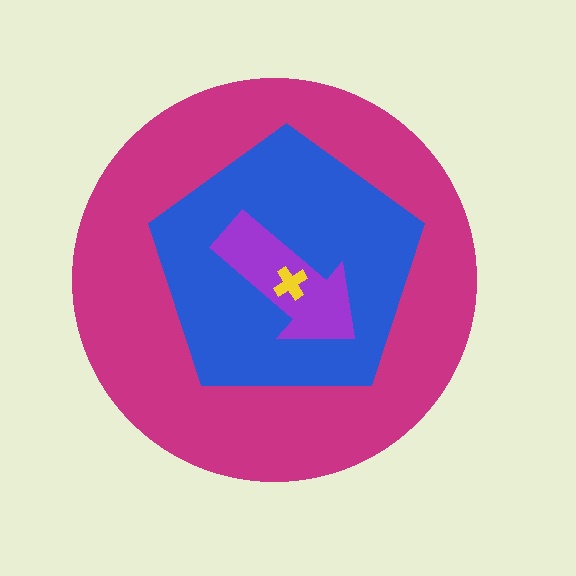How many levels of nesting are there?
4.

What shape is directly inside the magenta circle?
The blue pentagon.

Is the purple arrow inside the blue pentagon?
Yes.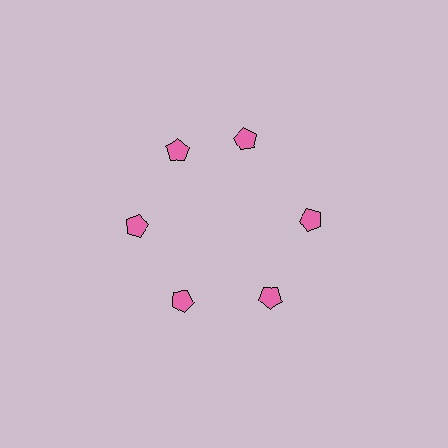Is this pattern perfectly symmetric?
No. The 6 pink pentagons are arranged in a ring, but one element near the 1 o'clock position is rotated out of alignment along the ring, breaking the 6-fold rotational symmetry.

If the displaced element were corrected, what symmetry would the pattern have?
It would have 6-fold rotational symmetry — the pattern would map onto itself every 60 degrees.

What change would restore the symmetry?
The symmetry would be restored by rotating it back into even spacing with its neighbors so that all 6 pentagons sit at equal angles and equal distance from the center.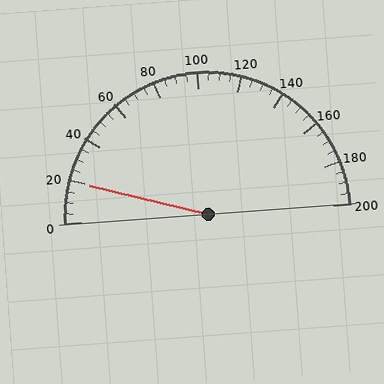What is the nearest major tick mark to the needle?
The nearest major tick mark is 20.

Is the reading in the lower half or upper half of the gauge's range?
The reading is in the lower half of the range (0 to 200).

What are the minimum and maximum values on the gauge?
The gauge ranges from 0 to 200.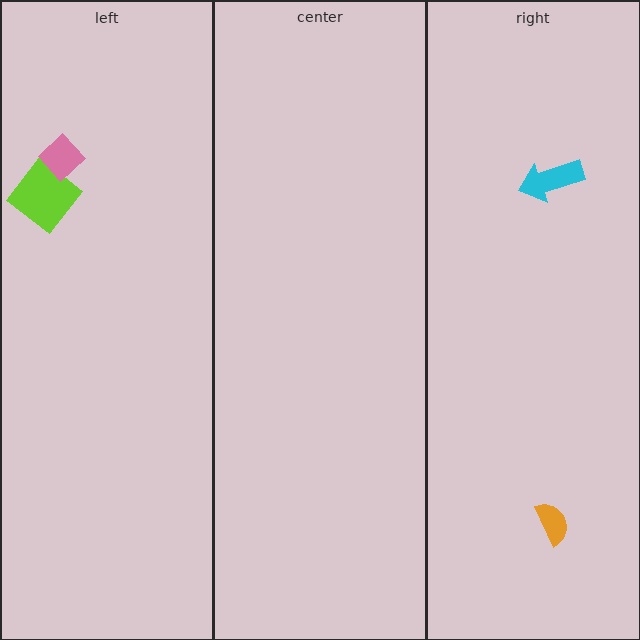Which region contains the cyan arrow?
The right region.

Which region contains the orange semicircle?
The right region.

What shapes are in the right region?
The orange semicircle, the cyan arrow.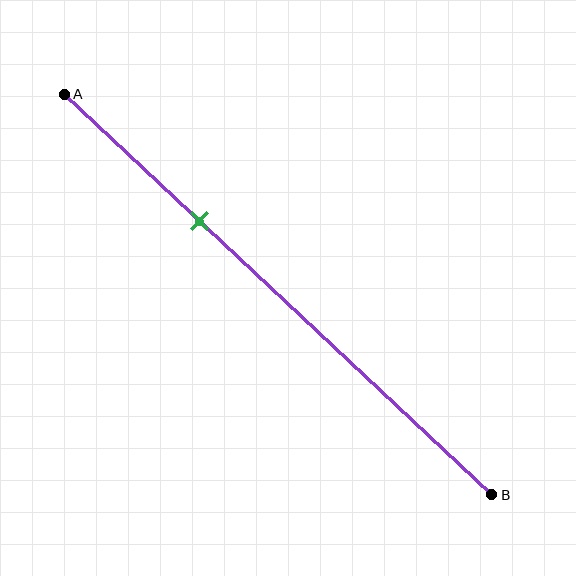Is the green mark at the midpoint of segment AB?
No, the mark is at about 30% from A, not at the 50% midpoint.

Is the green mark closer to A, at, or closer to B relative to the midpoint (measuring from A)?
The green mark is closer to point A than the midpoint of segment AB.